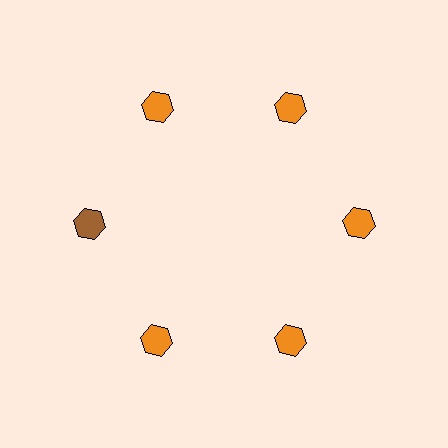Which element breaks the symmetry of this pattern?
The brown hexagon at roughly the 9 o'clock position breaks the symmetry. All other shapes are orange hexagons.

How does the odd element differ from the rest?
It has a different color: brown instead of orange.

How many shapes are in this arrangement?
There are 6 shapes arranged in a ring pattern.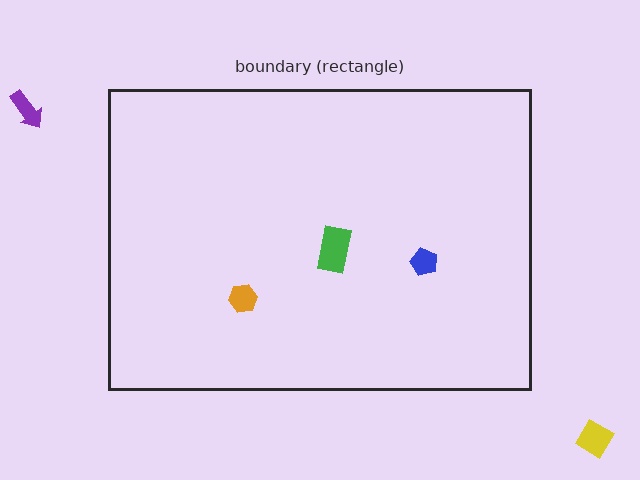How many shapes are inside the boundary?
3 inside, 2 outside.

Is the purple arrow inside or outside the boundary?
Outside.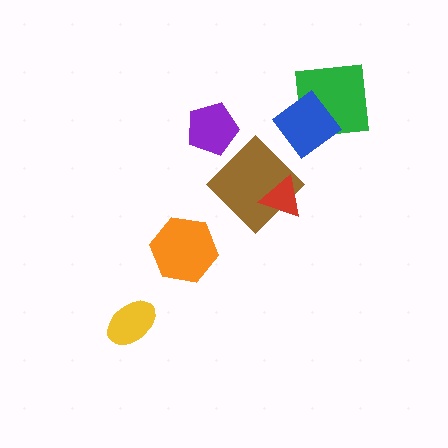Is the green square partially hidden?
Yes, it is partially covered by another shape.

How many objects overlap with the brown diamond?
1 object overlaps with the brown diamond.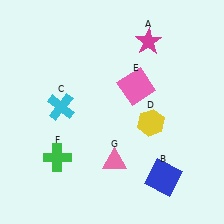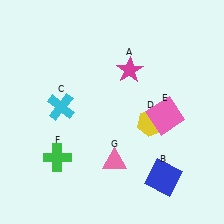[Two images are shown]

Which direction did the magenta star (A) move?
The magenta star (A) moved down.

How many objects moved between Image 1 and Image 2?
2 objects moved between the two images.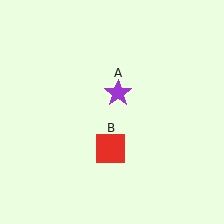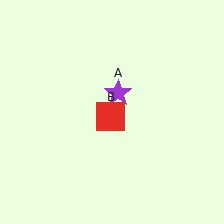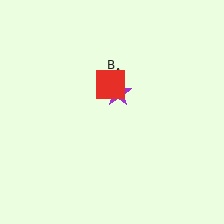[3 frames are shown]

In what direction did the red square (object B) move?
The red square (object B) moved up.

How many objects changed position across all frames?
1 object changed position: red square (object B).